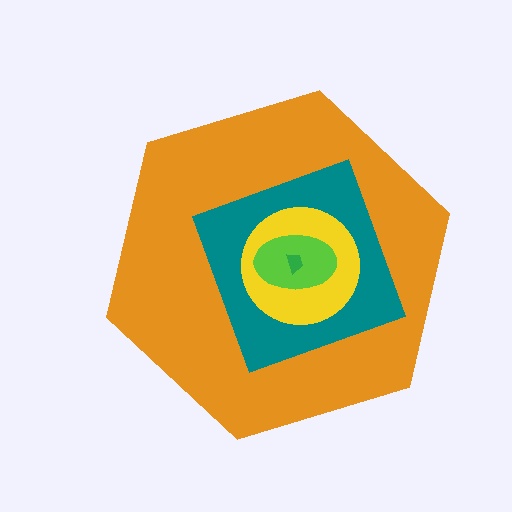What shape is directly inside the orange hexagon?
The teal square.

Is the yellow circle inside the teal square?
Yes.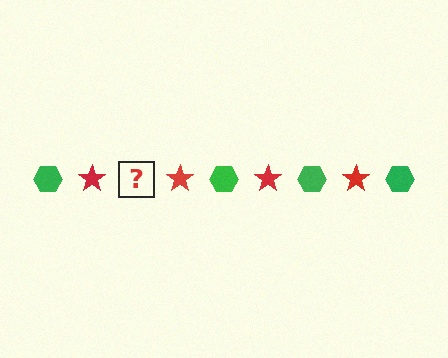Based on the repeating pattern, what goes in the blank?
The blank should be a green hexagon.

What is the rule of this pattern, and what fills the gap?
The rule is that the pattern alternates between green hexagon and red star. The gap should be filled with a green hexagon.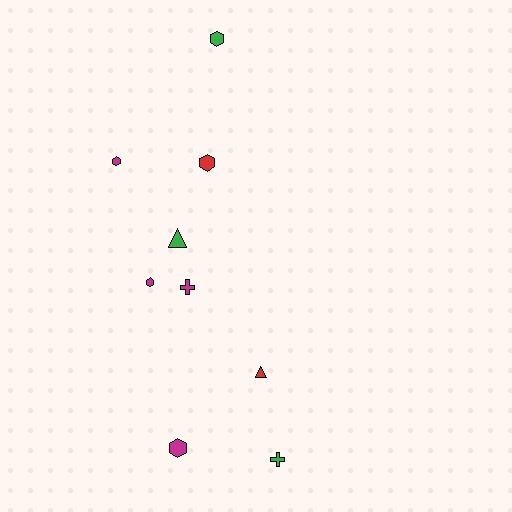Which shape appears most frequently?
Hexagon, with 5 objects.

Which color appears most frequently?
Magenta, with 4 objects.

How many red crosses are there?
There are no red crosses.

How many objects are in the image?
There are 9 objects.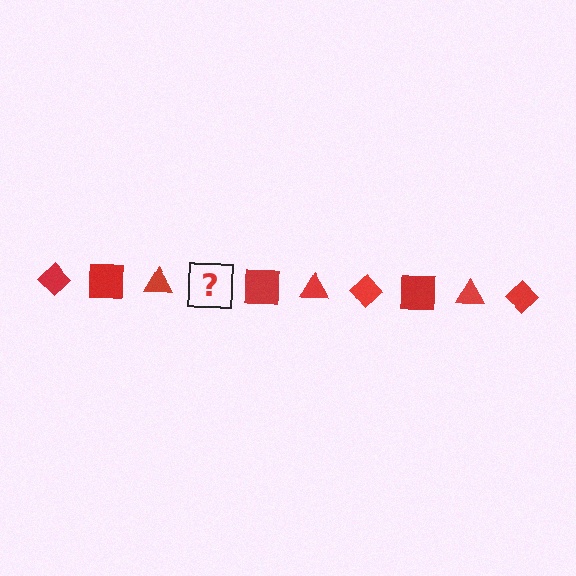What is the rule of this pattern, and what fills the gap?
The rule is that the pattern cycles through diamond, square, triangle shapes in red. The gap should be filled with a red diamond.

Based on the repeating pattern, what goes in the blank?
The blank should be a red diamond.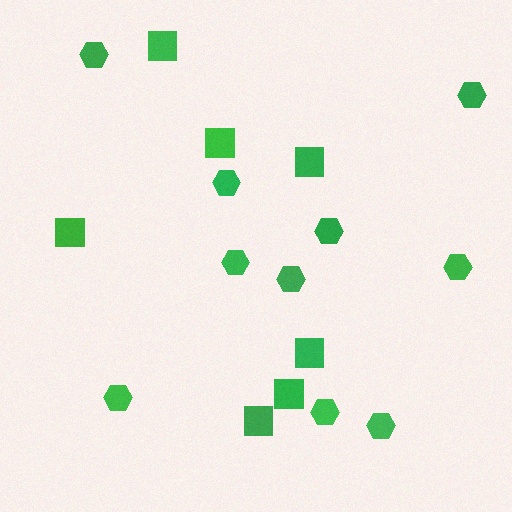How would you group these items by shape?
There are 2 groups: one group of hexagons (10) and one group of squares (7).